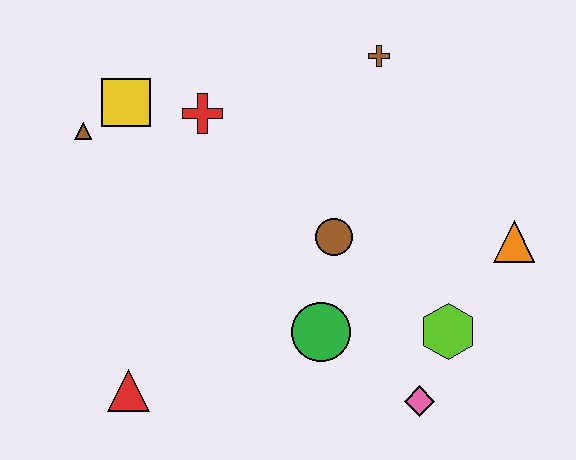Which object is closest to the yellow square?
The brown triangle is closest to the yellow square.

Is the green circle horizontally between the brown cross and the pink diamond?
No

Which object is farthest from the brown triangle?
The orange triangle is farthest from the brown triangle.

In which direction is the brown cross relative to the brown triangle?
The brown cross is to the right of the brown triangle.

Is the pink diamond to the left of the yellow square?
No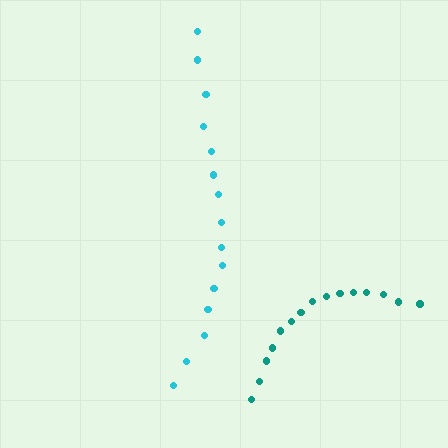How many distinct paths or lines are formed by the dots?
There are 2 distinct paths.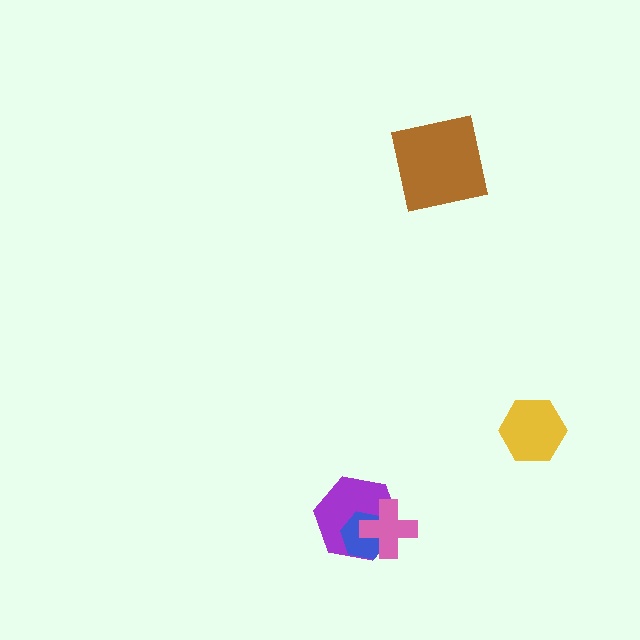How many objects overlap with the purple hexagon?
2 objects overlap with the purple hexagon.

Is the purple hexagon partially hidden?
Yes, it is partially covered by another shape.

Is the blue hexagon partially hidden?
Yes, it is partially covered by another shape.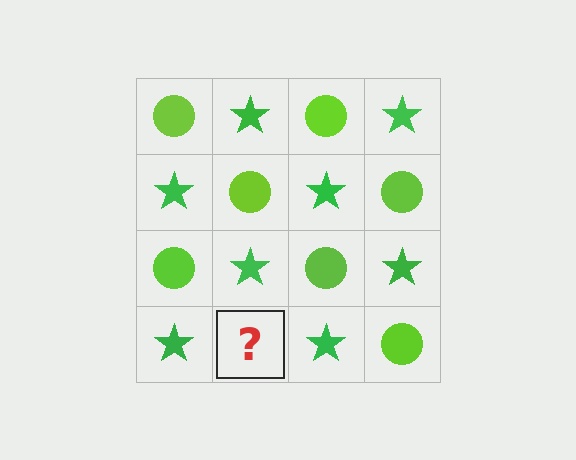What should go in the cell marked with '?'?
The missing cell should contain a lime circle.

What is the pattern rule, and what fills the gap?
The rule is that it alternates lime circle and green star in a checkerboard pattern. The gap should be filled with a lime circle.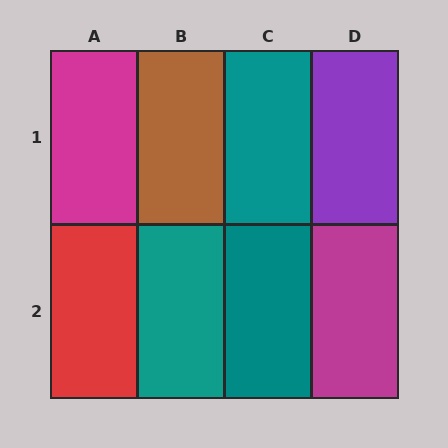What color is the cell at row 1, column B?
Brown.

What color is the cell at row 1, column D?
Purple.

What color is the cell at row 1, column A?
Magenta.